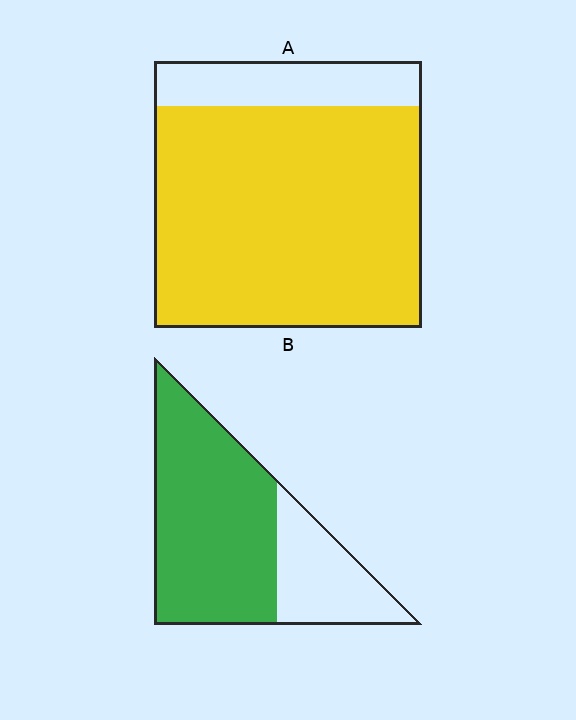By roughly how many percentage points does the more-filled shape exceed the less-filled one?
By roughly 15 percentage points (A over B).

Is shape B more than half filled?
Yes.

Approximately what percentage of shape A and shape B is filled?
A is approximately 85% and B is approximately 70%.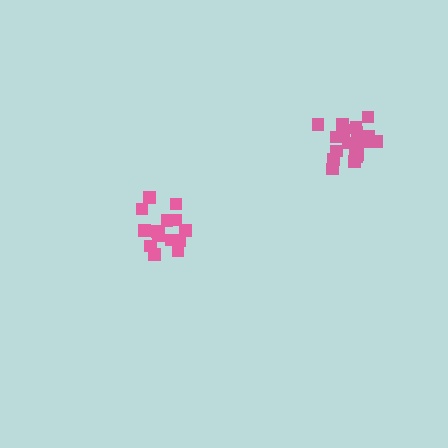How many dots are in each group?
Group 1: 19 dots, Group 2: 15 dots (34 total).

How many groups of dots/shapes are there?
There are 2 groups.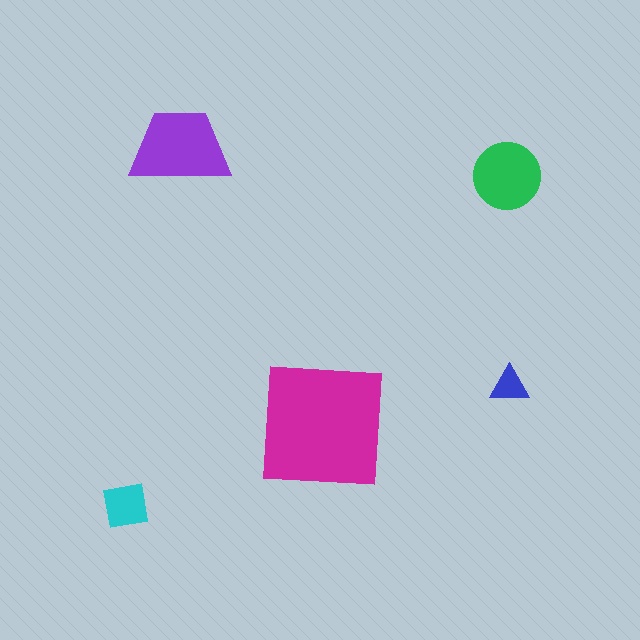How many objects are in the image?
There are 5 objects in the image.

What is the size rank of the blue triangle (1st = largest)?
5th.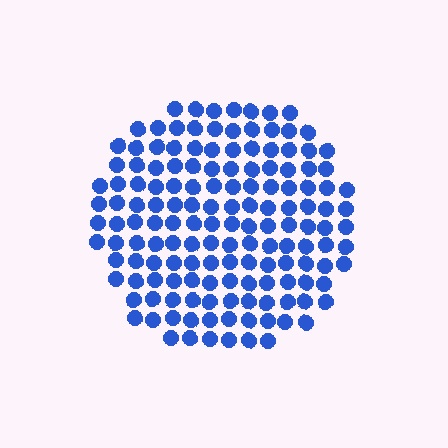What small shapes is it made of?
It is made of small circles.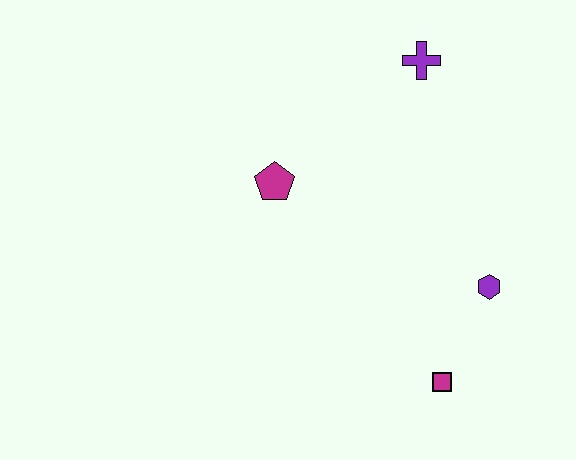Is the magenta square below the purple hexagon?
Yes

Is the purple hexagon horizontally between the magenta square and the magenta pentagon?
No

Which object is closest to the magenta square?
The purple hexagon is closest to the magenta square.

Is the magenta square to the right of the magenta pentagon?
Yes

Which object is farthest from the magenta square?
The purple cross is farthest from the magenta square.